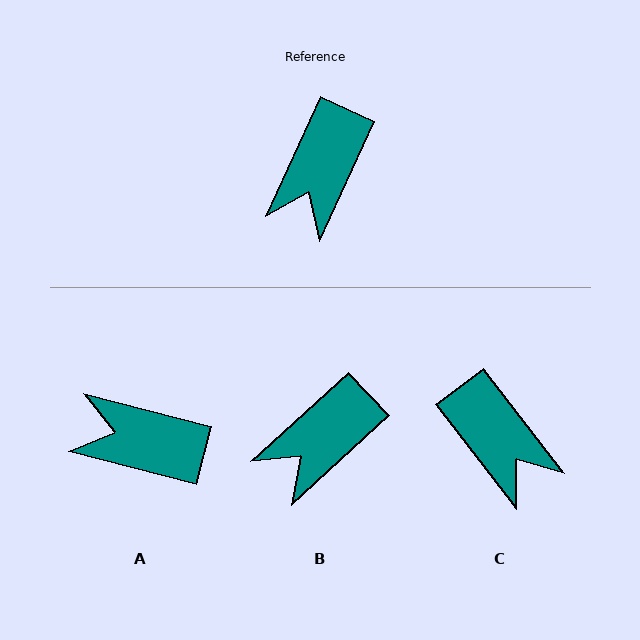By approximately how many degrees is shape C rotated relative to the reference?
Approximately 63 degrees counter-clockwise.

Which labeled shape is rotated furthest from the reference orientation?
A, about 80 degrees away.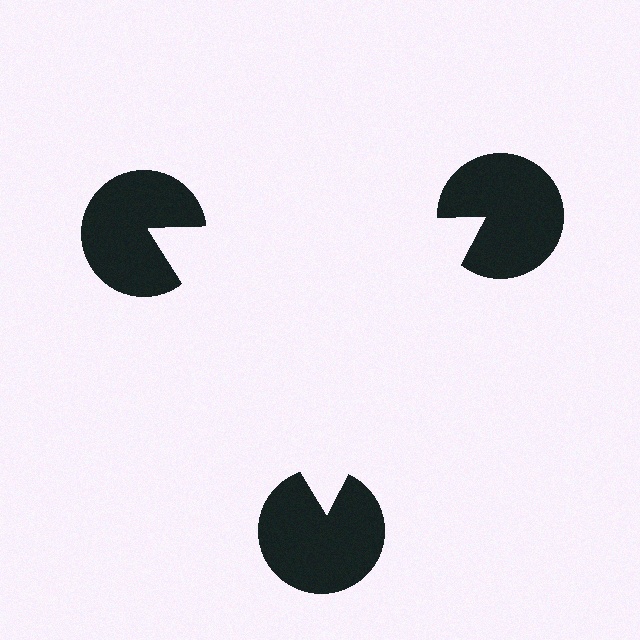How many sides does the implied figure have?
3 sides.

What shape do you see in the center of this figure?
An illusory triangle — its edges are inferred from the aligned wedge cuts in the pac-man discs, not physically drawn.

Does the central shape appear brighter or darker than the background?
It typically appears slightly brighter than the background, even though no actual brightness change is drawn.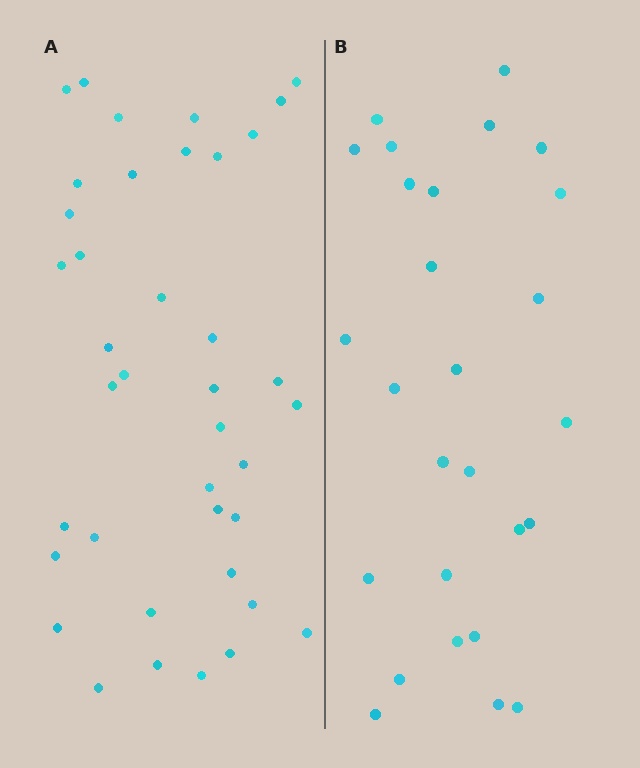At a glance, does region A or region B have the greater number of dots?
Region A (the left region) has more dots.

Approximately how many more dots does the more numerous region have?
Region A has roughly 12 or so more dots than region B.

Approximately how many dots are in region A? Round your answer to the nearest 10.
About 40 dots. (The exact count is 39, which rounds to 40.)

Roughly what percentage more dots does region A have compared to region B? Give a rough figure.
About 45% more.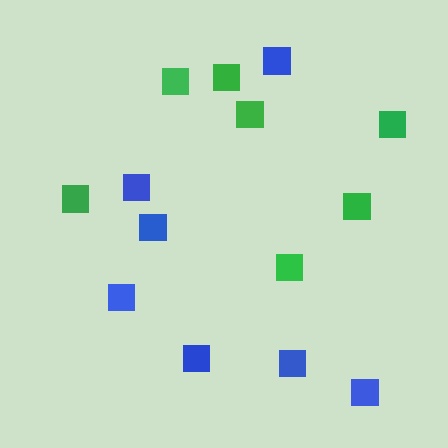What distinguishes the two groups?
There are 2 groups: one group of blue squares (7) and one group of green squares (7).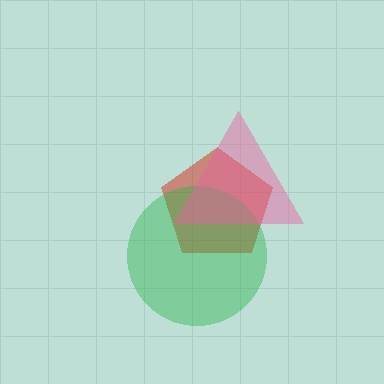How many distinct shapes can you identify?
There are 3 distinct shapes: a red pentagon, a green circle, a pink triangle.